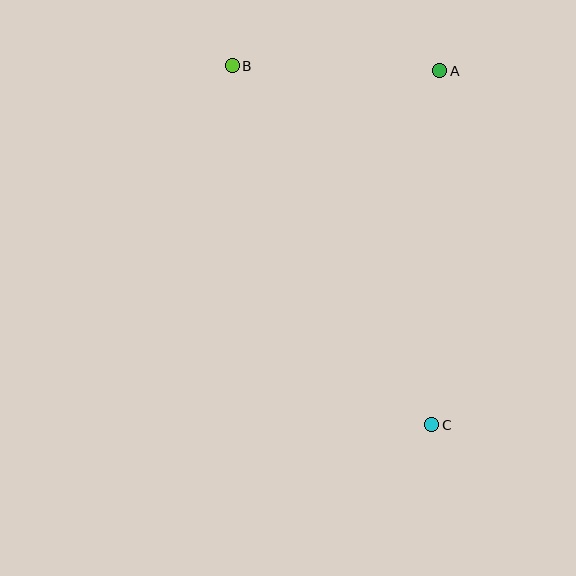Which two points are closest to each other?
Points A and B are closest to each other.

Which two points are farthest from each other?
Points B and C are farthest from each other.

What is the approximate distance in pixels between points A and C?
The distance between A and C is approximately 354 pixels.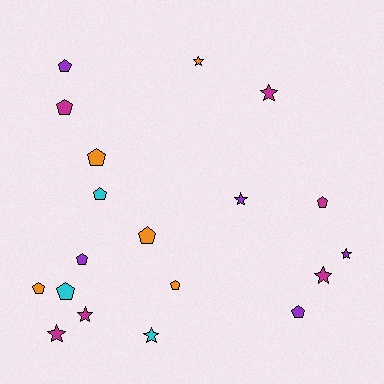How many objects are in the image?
There are 19 objects.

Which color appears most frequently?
Magenta, with 6 objects.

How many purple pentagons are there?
There are 3 purple pentagons.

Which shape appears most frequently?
Pentagon, with 11 objects.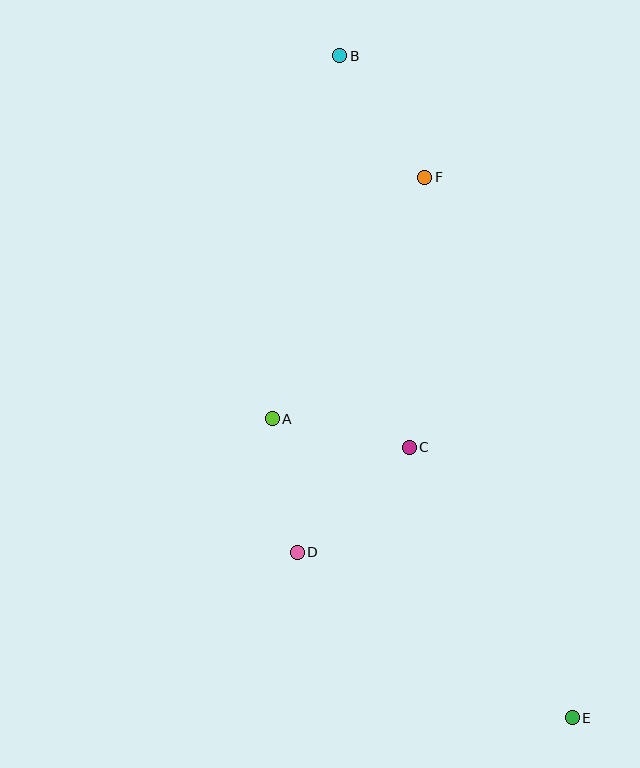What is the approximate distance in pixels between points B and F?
The distance between B and F is approximately 148 pixels.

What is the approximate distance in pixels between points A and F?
The distance between A and F is approximately 286 pixels.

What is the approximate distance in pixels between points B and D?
The distance between B and D is approximately 498 pixels.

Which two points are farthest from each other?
Points B and E are farthest from each other.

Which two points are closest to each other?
Points A and D are closest to each other.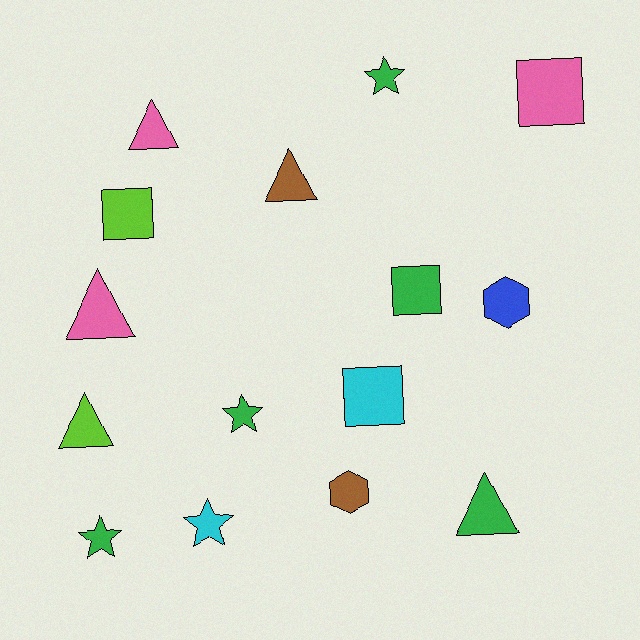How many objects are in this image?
There are 15 objects.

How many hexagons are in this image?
There are 2 hexagons.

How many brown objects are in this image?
There are 2 brown objects.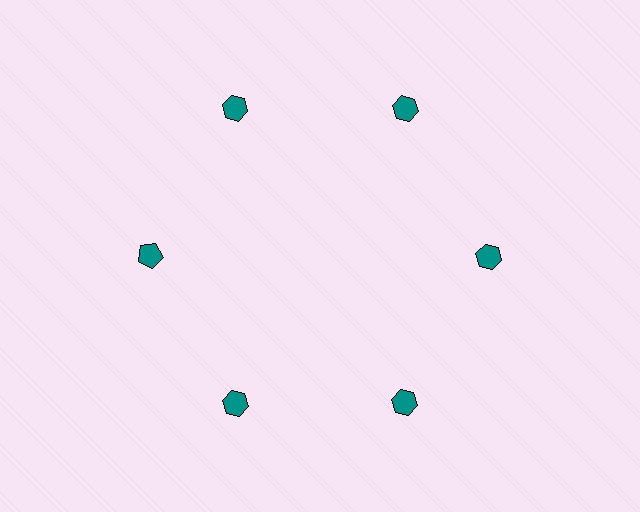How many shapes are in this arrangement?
There are 6 shapes arranged in a ring pattern.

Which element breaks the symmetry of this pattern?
The teal pentagon at roughly the 9 o'clock position breaks the symmetry. All other shapes are teal hexagons.